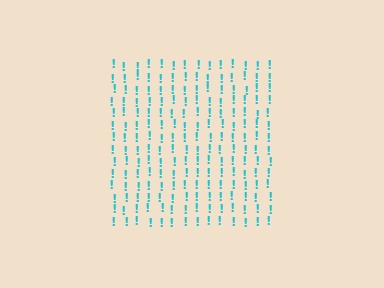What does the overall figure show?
The overall figure shows a square.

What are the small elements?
The small elements are exclamation marks.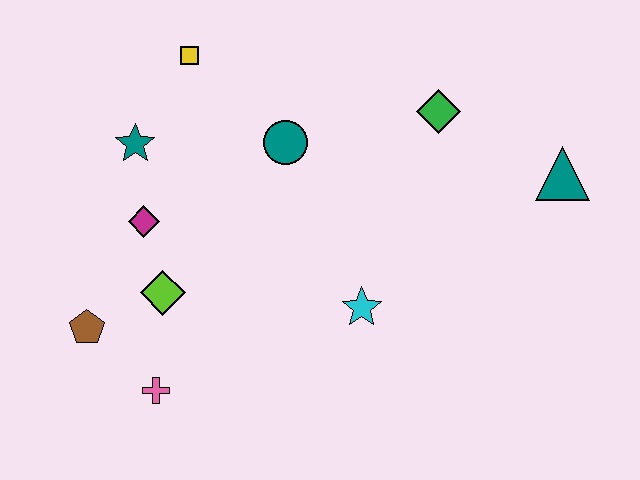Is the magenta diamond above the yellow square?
No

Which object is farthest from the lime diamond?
The teal triangle is farthest from the lime diamond.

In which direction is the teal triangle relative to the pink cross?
The teal triangle is to the right of the pink cross.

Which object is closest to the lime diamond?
The magenta diamond is closest to the lime diamond.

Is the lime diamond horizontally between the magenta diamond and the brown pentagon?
No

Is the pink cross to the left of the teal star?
No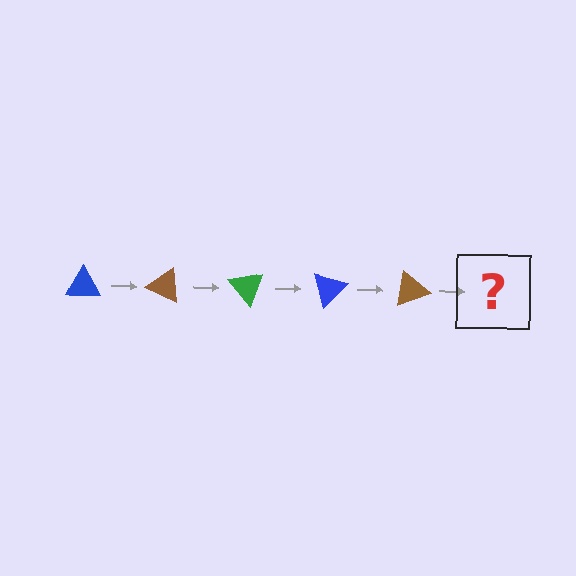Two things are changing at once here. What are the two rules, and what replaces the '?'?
The two rules are that it rotates 25 degrees each step and the color cycles through blue, brown, and green. The '?' should be a green triangle, rotated 125 degrees from the start.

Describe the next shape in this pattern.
It should be a green triangle, rotated 125 degrees from the start.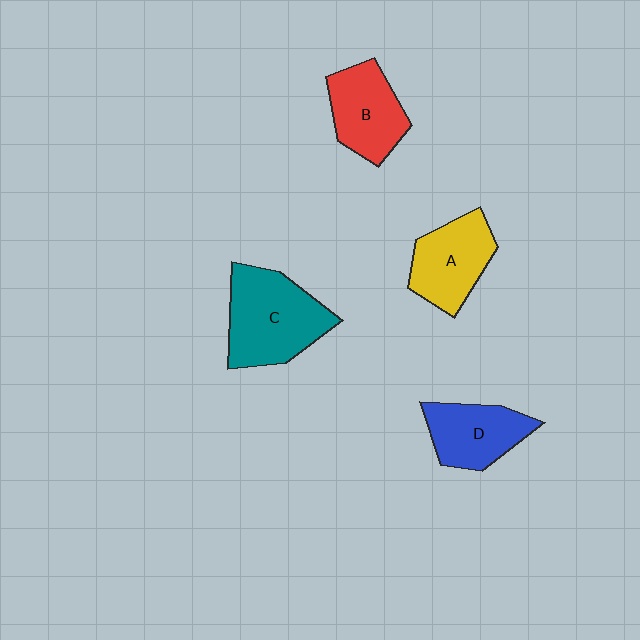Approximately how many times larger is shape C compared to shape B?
Approximately 1.4 times.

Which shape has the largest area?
Shape C (teal).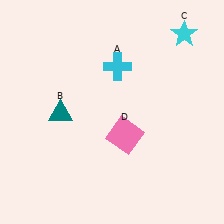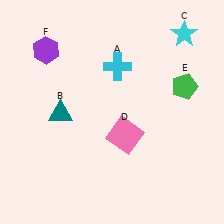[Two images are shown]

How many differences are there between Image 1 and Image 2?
There are 2 differences between the two images.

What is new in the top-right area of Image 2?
A green pentagon (E) was added in the top-right area of Image 2.